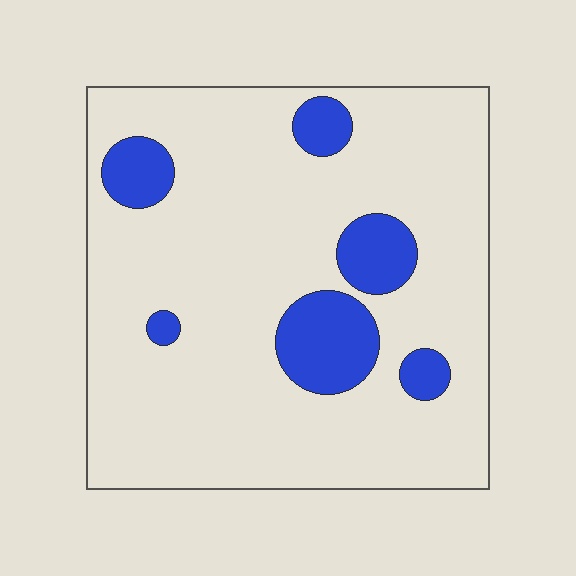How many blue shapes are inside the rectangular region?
6.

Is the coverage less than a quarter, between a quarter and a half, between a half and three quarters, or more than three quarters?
Less than a quarter.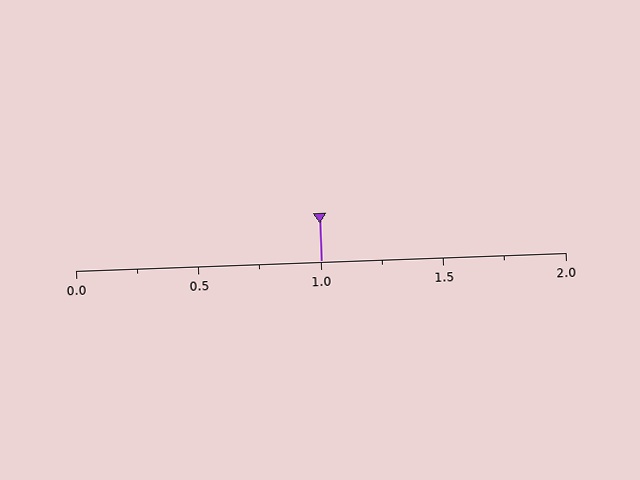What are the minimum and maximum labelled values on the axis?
The axis runs from 0.0 to 2.0.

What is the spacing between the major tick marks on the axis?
The major ticks are spaced 0.5 apart.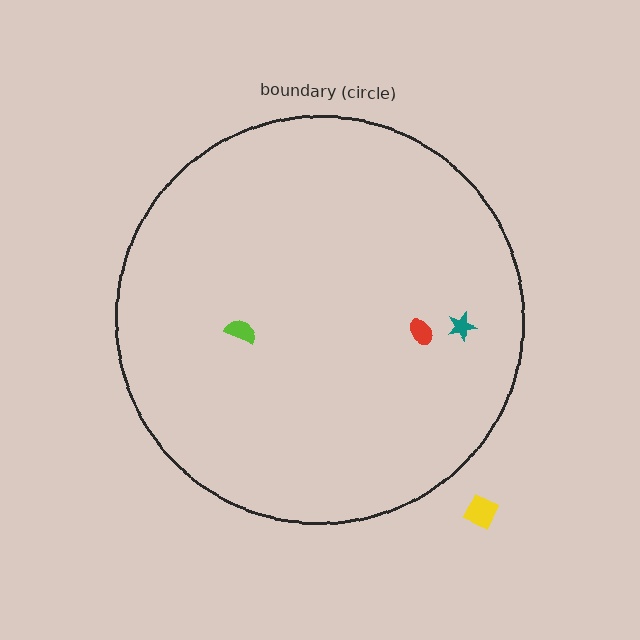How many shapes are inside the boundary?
3 inside, 1 outside.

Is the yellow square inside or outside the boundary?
Outside.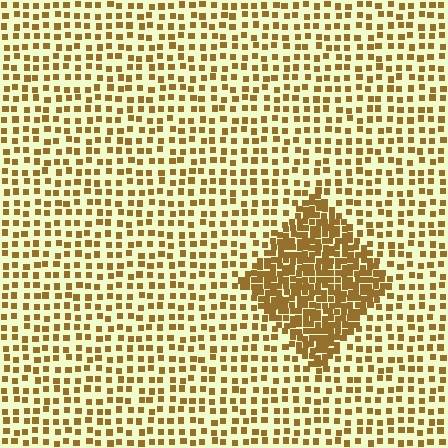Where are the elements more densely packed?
The elements are more densely packed inside the diamond boundary.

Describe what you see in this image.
The image contains small brown elements arranged at two different densities. A diamond-shaped region is visible where the elements are more densely packed than the surrounding area.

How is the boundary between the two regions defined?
The boundary is defined by a change in element density (approximately 2.6x ratio). All elements are the same color, size, and shape.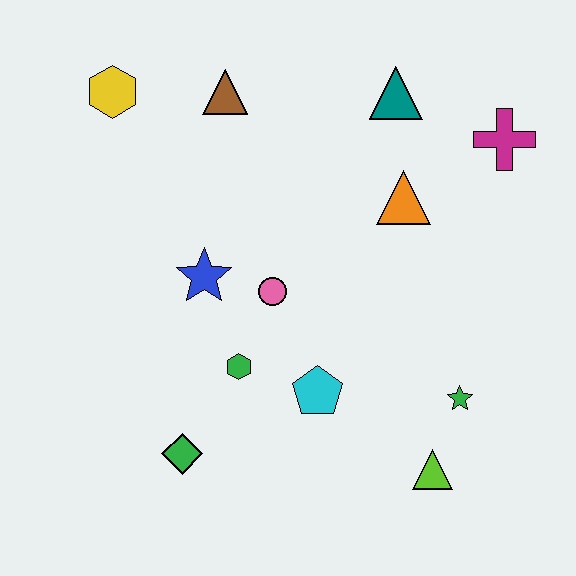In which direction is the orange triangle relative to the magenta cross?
The orange triangle is to the left of the magenta cross.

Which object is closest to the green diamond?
The green hexagon is closest to the green diamond.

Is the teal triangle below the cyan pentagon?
No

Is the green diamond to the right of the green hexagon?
No